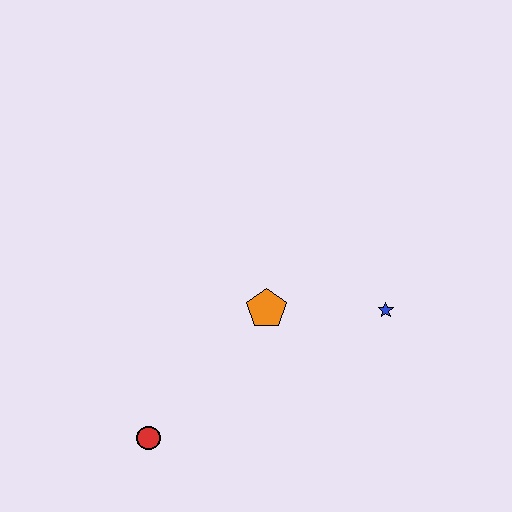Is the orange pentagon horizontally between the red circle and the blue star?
Yes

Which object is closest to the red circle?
The orange pentagon is closest to the red circle.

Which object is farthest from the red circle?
The blue star is farthest from the red circle.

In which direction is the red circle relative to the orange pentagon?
The red circle is below the orange pentagon.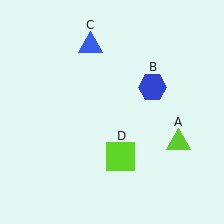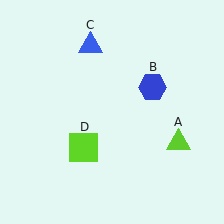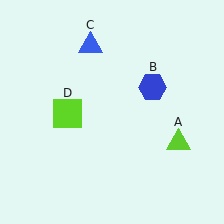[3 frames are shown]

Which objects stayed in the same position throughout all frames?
Lime triangle (object A) and blue hexagon (object B) and blue triangle (object C) remained stationary.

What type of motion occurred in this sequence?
The lime square (object D) rotated clockwise around the center of the scene.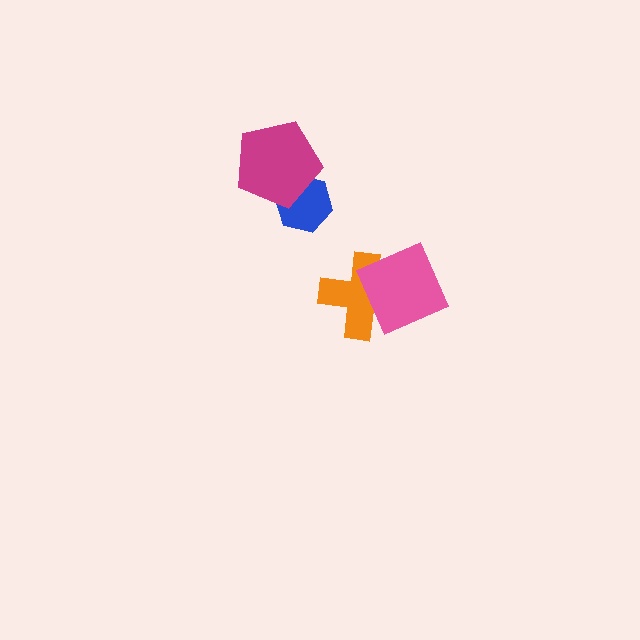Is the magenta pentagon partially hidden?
No, no other shape covers it.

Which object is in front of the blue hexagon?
The magenta pentagon is in front of the blue hexagon.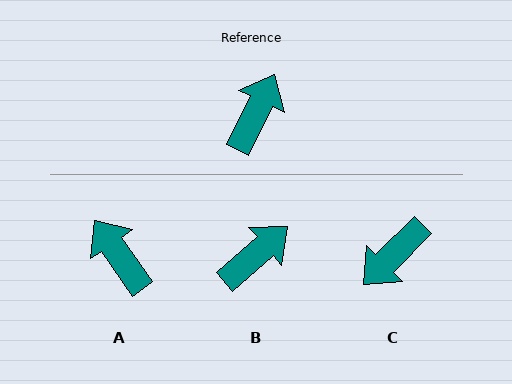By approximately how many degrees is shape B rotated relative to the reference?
Approximately 23 degrees clockwise.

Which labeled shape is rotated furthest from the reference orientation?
C, about 161 degrees away.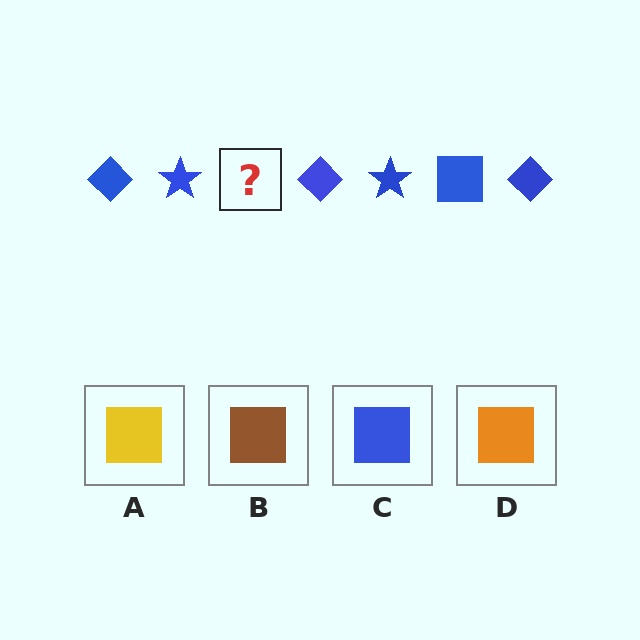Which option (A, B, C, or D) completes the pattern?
C.